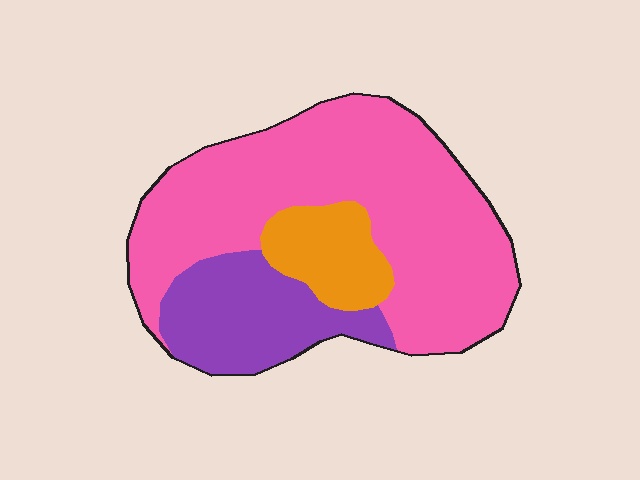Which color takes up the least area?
Orange, at roughly 15%.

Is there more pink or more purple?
Pink.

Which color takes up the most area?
Pink, at roughly 65%.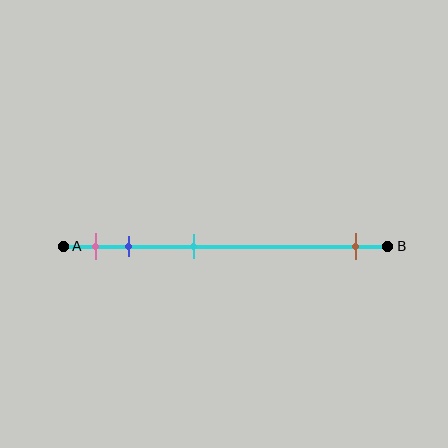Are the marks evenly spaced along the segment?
No, the marks are not evenly spaced.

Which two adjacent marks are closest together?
The pink and blue marks are the closest adjacent pair.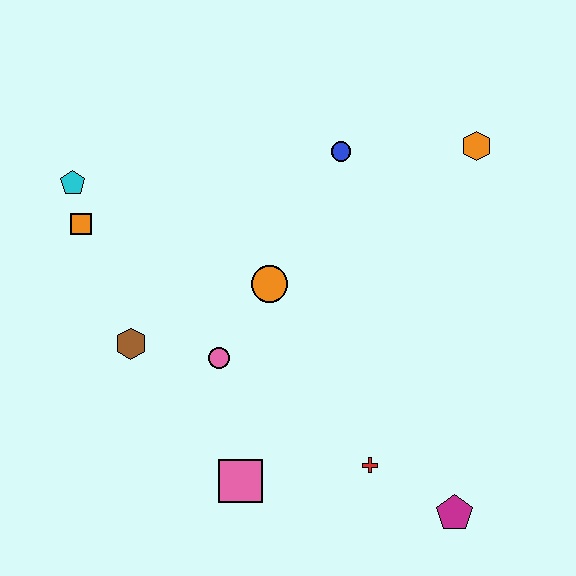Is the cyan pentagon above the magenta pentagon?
Yes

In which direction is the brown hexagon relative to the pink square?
The brown hexagon is above the pink square.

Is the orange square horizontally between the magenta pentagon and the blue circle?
No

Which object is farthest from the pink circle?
The orange hexagon is farthest from the pink circle.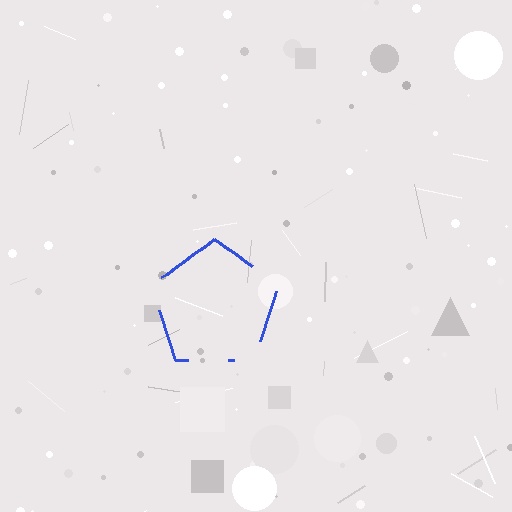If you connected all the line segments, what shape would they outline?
They would outline a pentagon.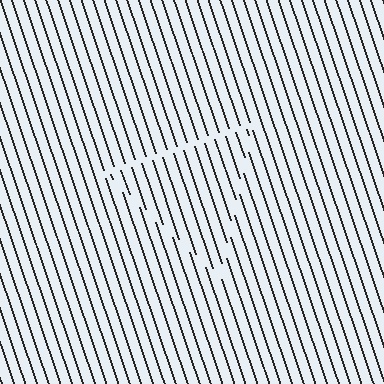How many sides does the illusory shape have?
3 sides — the line-ends trace a triangle.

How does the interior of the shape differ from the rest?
The interior of the shape contains the same grating, shifted by half a period — the contour is defined by the phase discontinuity where line-ends from the inner and outer gratings abut.